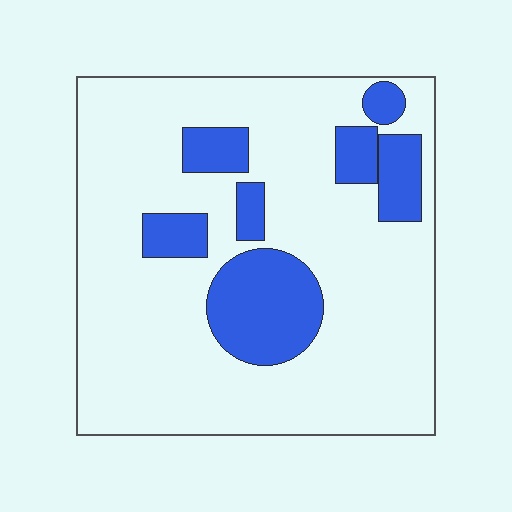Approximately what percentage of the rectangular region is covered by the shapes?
Approximately 20%.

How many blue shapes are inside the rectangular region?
7.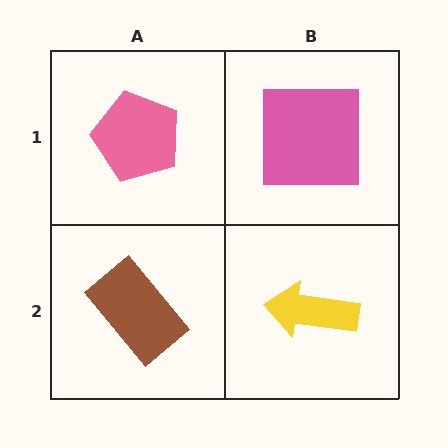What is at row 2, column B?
A yellow arrow.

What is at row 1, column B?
A pink square.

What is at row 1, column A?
A pink pentagon.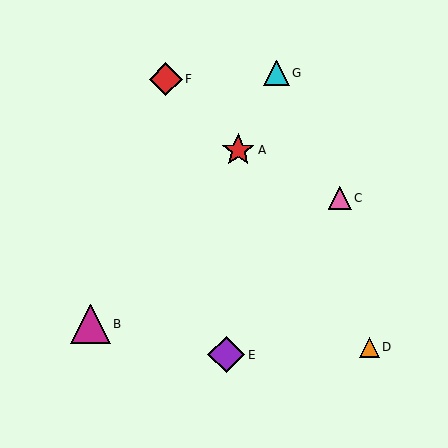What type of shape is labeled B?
Shape B is a magenta triangle.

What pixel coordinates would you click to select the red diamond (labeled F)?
Click at (166, 79) to select the red diamond F.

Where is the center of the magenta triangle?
The center of the magenta triangle is at (90, 324).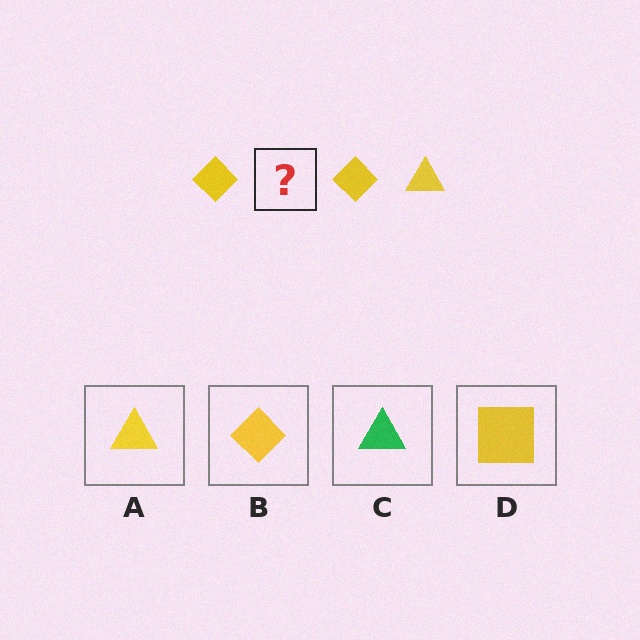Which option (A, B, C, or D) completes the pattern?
A.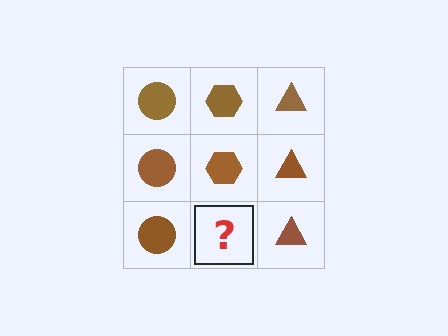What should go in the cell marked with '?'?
The missing cell should contain a brown hexagon.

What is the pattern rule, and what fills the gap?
The rule is that each column has a consistent shape. The gap should be filled with a brown hexagon.